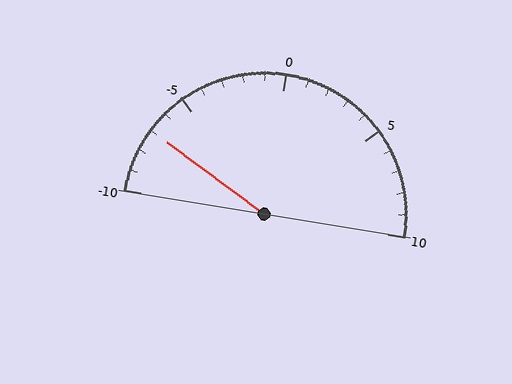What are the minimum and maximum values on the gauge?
The gauge ranges from -10 to 10.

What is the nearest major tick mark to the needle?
The nearest major tick mark is -5.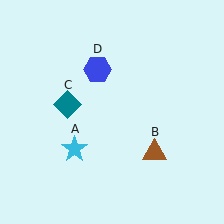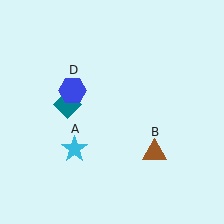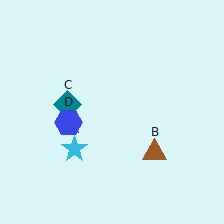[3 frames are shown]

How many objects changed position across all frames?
1 object changed position: blue hexagon (object D).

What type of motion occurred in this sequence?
The blue hexagon (object D) rotated counterclockwise around the center of the scene.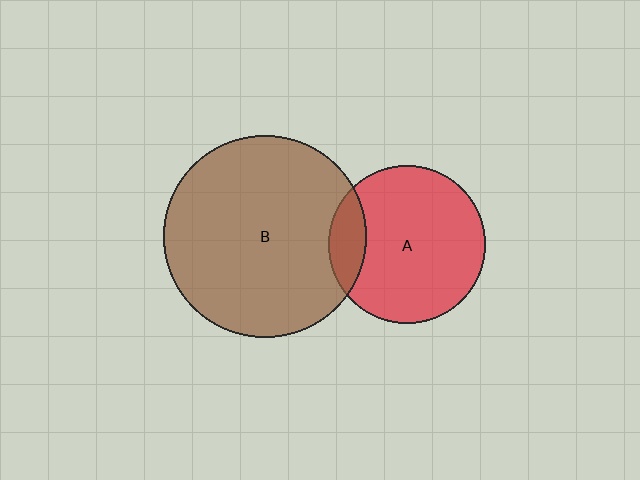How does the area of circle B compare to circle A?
Approximately 1.7 times.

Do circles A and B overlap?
Yes.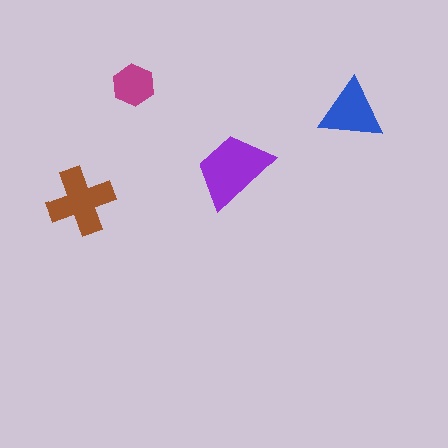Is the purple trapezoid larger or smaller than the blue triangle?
Larger.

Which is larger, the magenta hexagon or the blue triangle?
The blue triangle.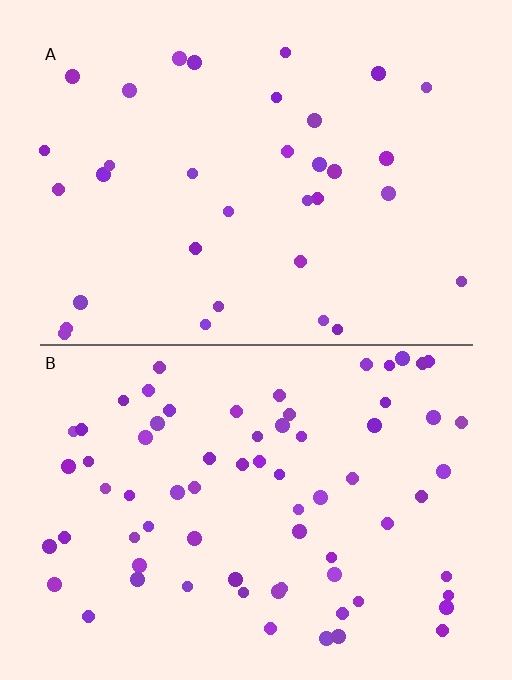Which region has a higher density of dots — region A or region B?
B (the bottom).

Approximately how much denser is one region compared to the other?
Approximately 2.0× — region B over region A.